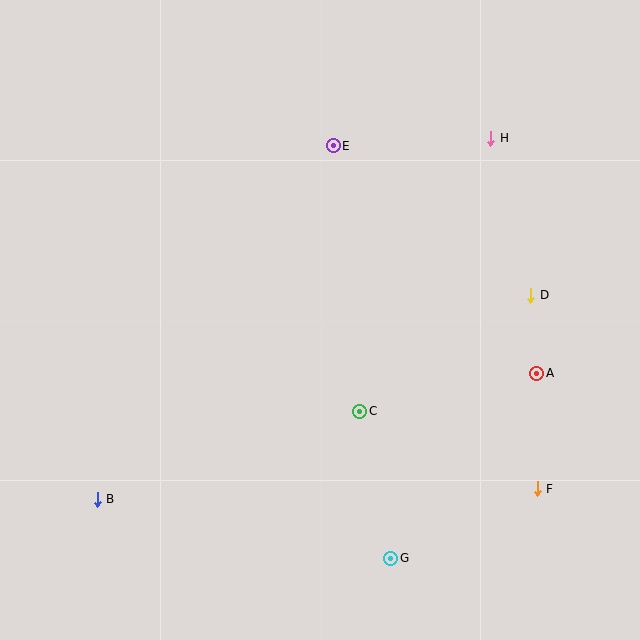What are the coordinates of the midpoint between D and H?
The midpoint between D and H is at (511, 217).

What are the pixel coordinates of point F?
Point F is at (537, 489).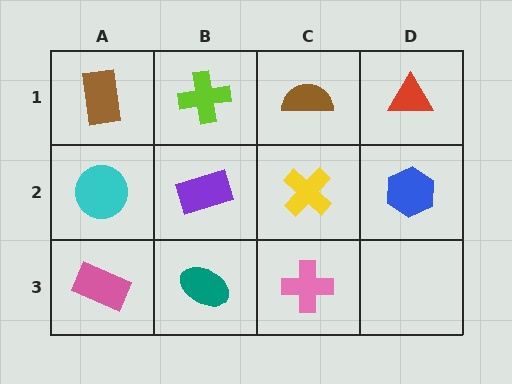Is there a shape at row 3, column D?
No, that cell is empty.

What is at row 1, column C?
A brown semicircle.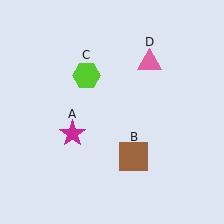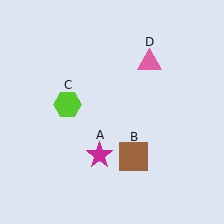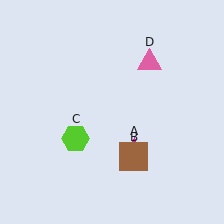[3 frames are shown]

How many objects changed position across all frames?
2 objects changed position: magenta star (object A), lime hexagon (object C).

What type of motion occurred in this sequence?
The magenta star (object A), lime hexagon (object C) rotated counterclockwise around the center of the scene.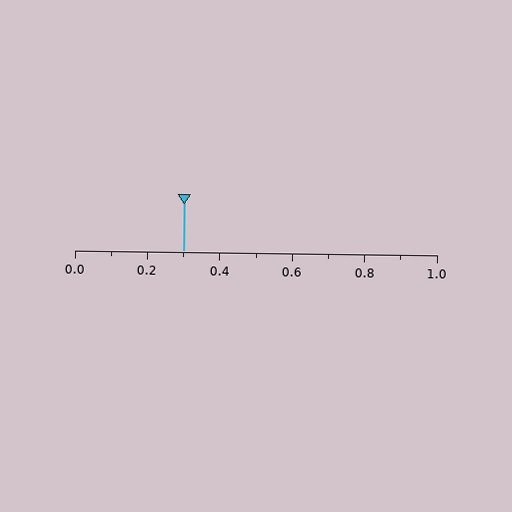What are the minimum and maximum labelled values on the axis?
The axis runs from 0.0 to 1.0.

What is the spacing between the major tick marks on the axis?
The major ticks are spaced 0.2 apart.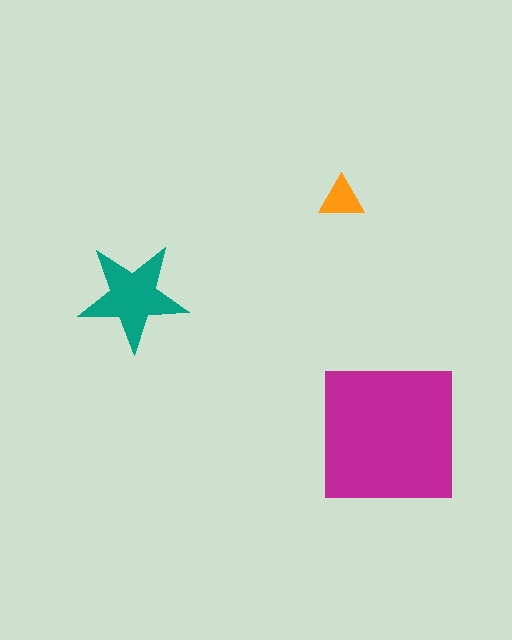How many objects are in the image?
There are 3 objects in the image.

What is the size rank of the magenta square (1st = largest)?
1st.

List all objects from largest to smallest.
The magenta square, the teal star, the orange triangle.